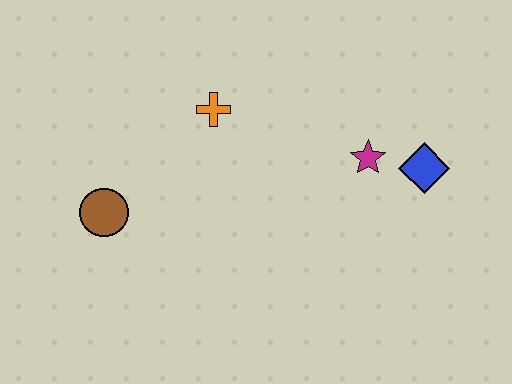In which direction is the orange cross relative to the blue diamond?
The orange cross is to the left of the blue diamond.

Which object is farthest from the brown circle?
The blue diamond is farthest from the brown circle.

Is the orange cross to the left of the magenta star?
Yes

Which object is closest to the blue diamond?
The magenta star is closest to the blue diamond.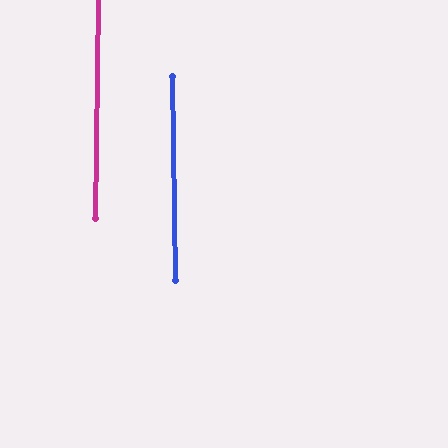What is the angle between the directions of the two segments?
Approximately 1 degree.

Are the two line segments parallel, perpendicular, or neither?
Parallel — their directions differ by only 1.4°.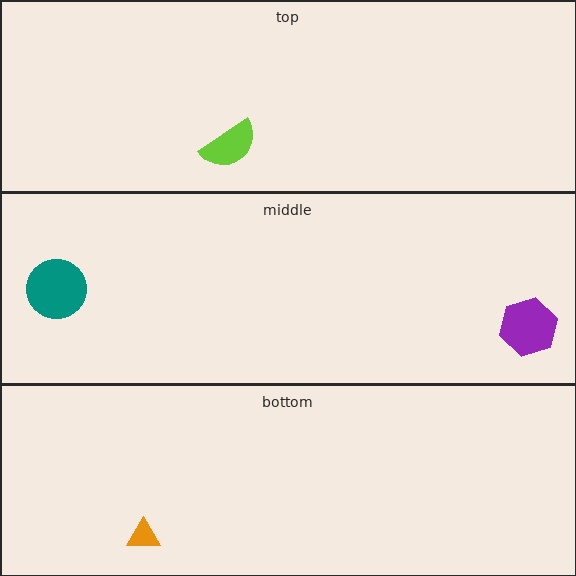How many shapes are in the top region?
1.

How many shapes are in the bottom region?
1.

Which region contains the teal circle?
The middle region.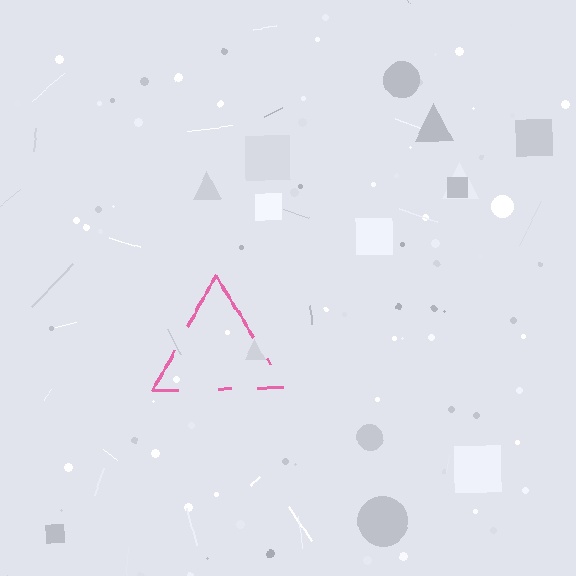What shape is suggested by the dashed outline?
The dashed outline suggests a triangle.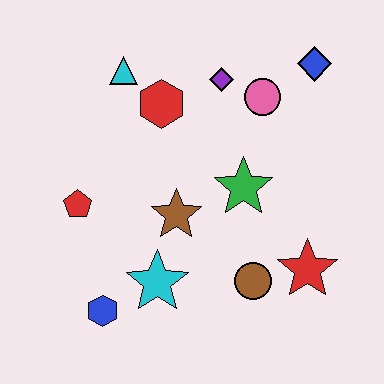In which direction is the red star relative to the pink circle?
The red star is below the pink circle.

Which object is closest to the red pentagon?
The brown star is closest to the red pentagon.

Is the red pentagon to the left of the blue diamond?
Yes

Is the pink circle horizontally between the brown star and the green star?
No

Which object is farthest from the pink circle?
The blue hexagon is farthest from the pink circle.